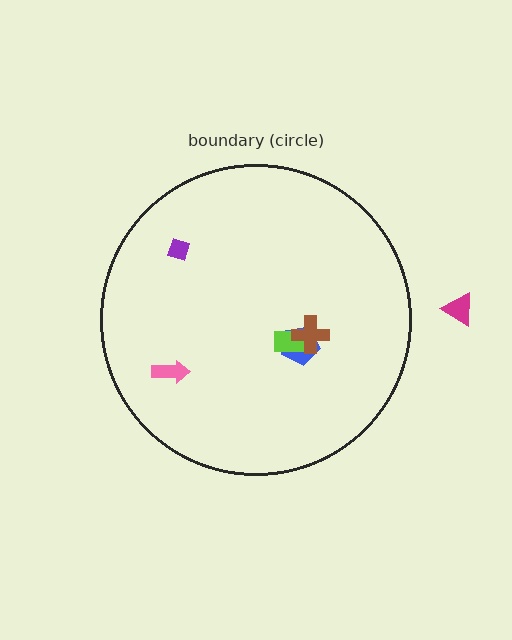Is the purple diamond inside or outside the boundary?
Inside.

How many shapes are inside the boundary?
5 inside, 1 outside.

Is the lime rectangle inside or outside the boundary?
Inside.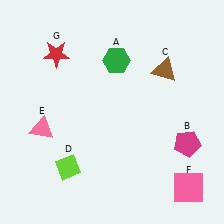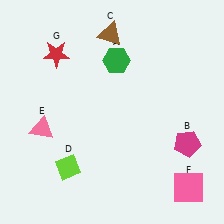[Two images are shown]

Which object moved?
The brown triangle (C) moved left.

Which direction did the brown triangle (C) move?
The brown triangle (C) moved left.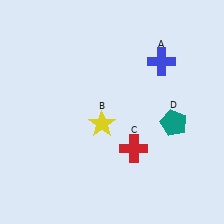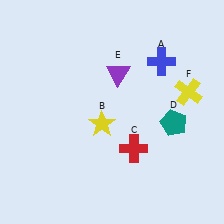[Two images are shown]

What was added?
A purple triangle (E), a yellow cross (F) were added in Image 2.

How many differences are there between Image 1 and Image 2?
There are 2 differences between the two images.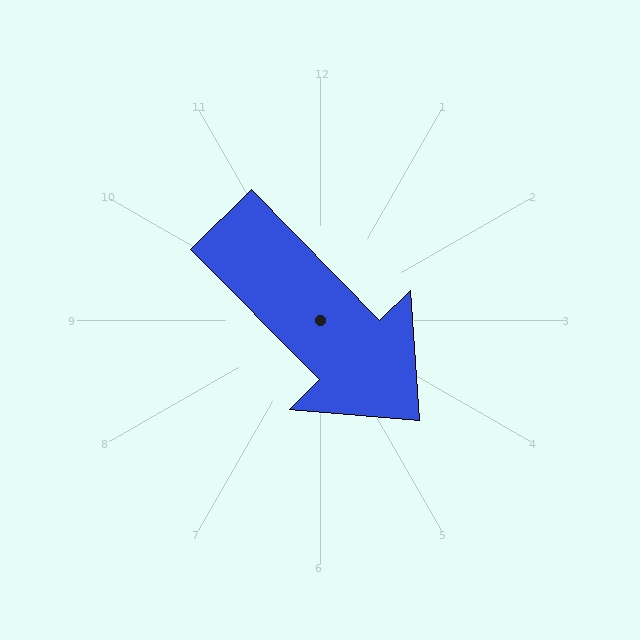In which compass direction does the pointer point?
Southeast.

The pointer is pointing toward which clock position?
Roughly 5 o'clock.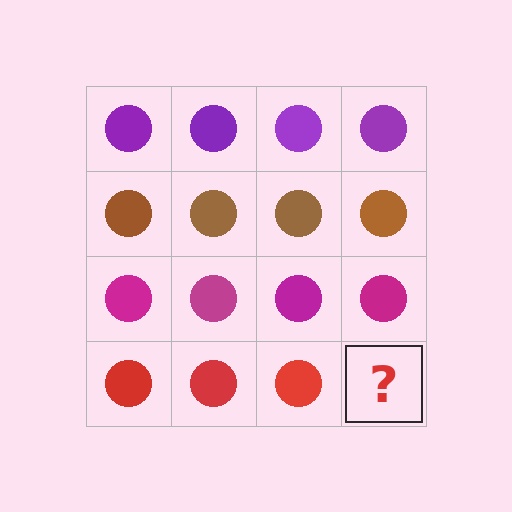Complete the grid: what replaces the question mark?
The question mark should be replaced with a red circle.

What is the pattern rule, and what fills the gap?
The rule is that each row has a consistent color. The gap should be filled with a red circle.